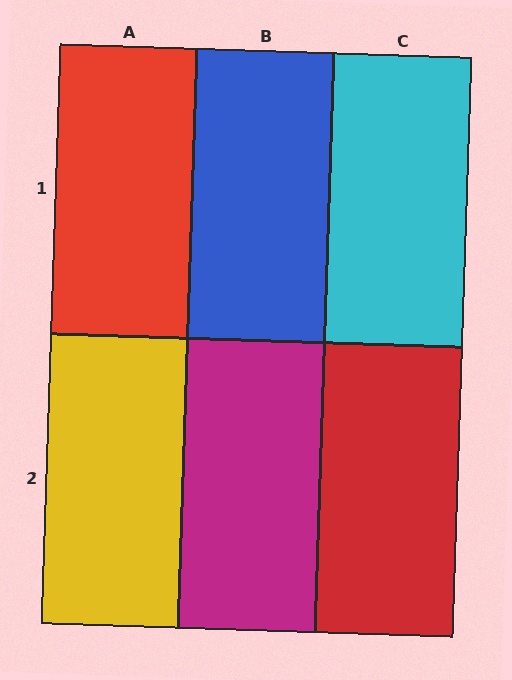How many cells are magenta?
1 cell is magenta.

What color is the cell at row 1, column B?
Blue.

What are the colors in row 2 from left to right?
Yellow, magenta, red.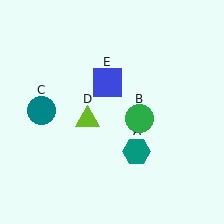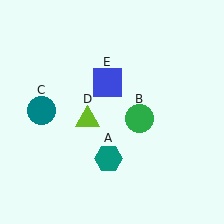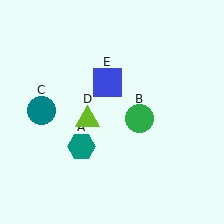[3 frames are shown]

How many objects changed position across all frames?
1 object changed position: teal hexagon (object A).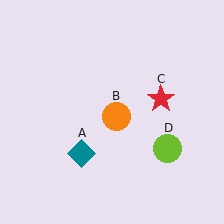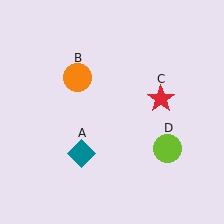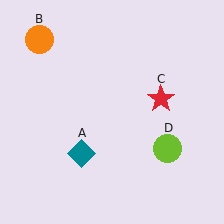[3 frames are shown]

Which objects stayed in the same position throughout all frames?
Teal diamond (object A) and red star (object C) and lime circle (object D) remained stationary.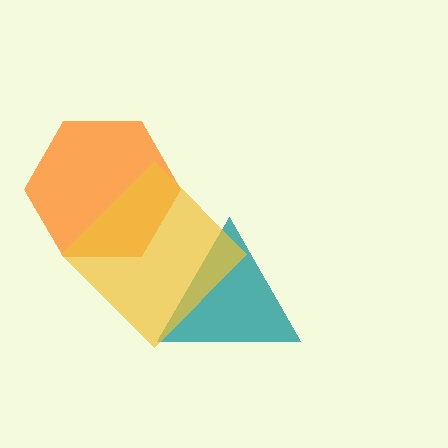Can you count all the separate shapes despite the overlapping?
Yes, there are 3 separate shapes.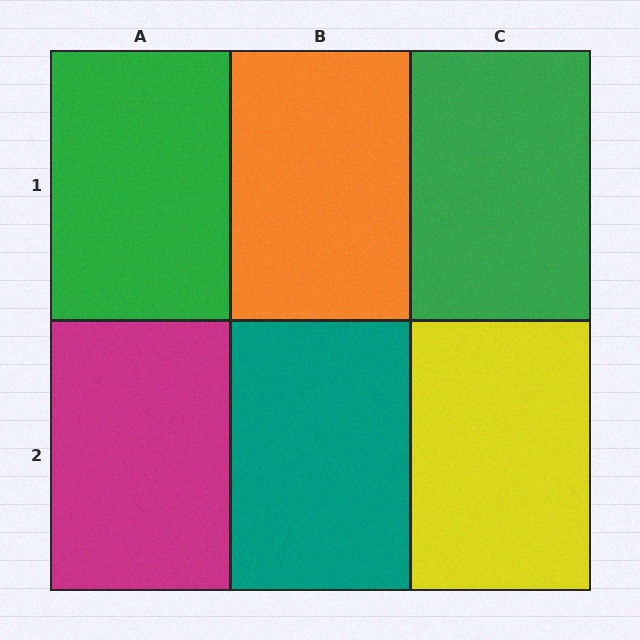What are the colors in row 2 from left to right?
Magenta, teal, yellow.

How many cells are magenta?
1 cell is magenta.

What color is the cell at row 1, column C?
Green.